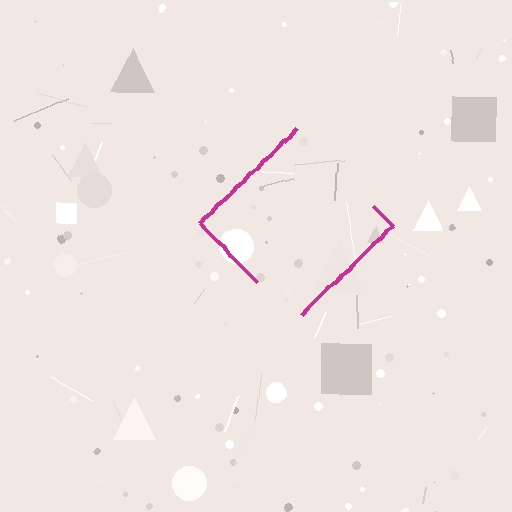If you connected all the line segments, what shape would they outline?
They would outline a diamond.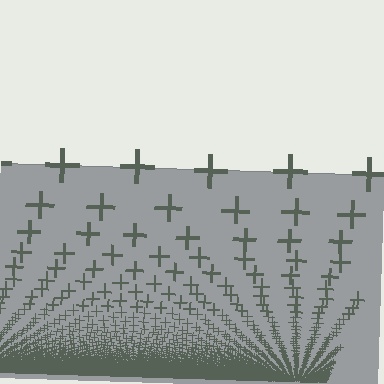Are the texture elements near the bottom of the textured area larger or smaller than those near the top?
Smaller. The gradient is inverted — elements near the bottom are smaller and denser.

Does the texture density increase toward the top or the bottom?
Density increases toward the bottom.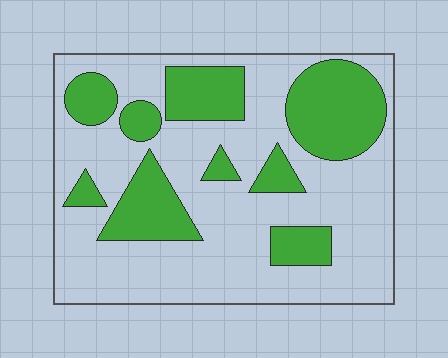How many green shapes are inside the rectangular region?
9.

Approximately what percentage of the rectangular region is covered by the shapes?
Approximately 30%.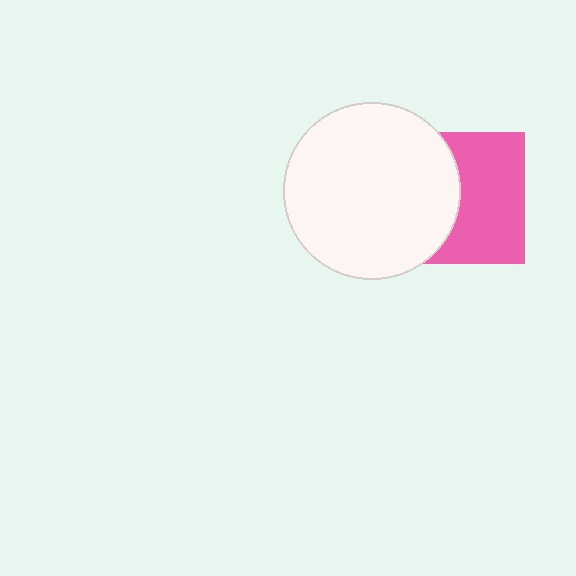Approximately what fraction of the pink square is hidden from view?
Roughly 44% of the pink square is hidden behind the white circle.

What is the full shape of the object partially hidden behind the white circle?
The partially hidden object is a pink square.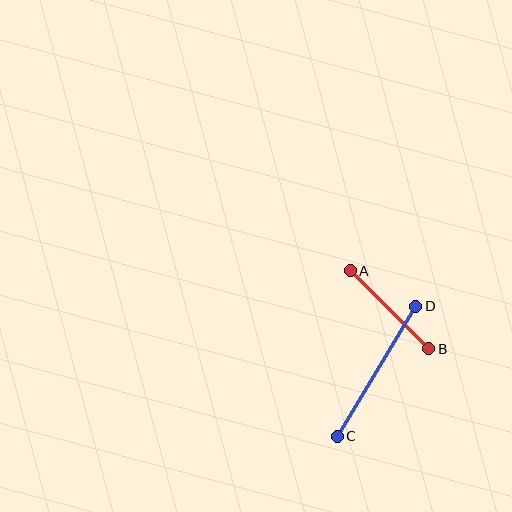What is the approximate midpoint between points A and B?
The midpoint is at approximately (390, 310) pixels.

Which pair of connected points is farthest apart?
Points C and D are farthest apart.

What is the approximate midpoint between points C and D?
The midpoint is at approximately (376, 371) pixels.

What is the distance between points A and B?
The distance is approximately 111 pixels.